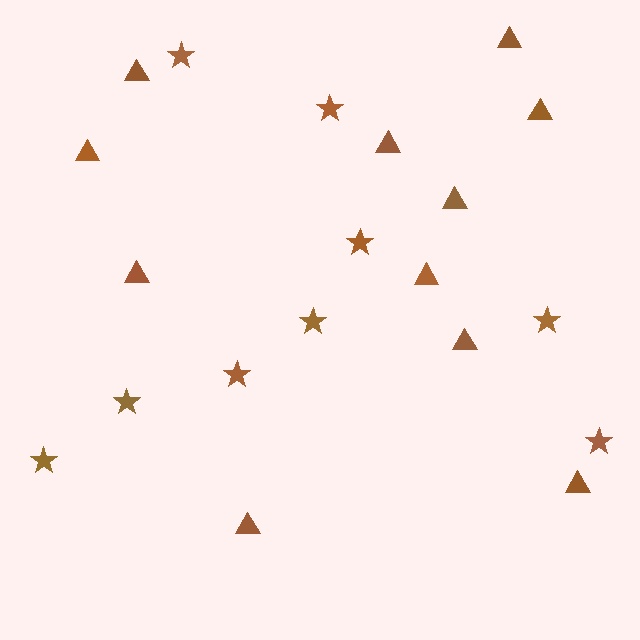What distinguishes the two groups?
There are 2 groups: one group of triangles (11) and one group of stars (9).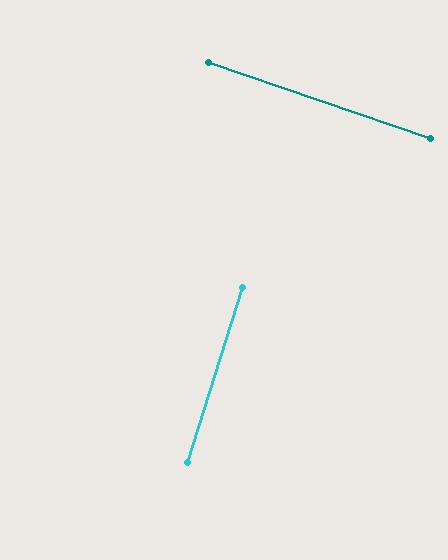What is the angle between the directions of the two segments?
Approximately 89 degrees.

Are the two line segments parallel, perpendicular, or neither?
Perpendicular — they meet at approximately 89°.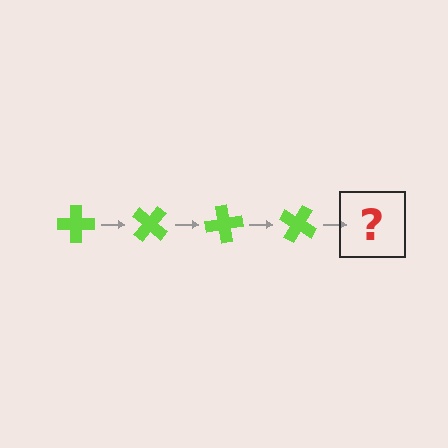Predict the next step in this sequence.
The next step is a lime cross rotated 160 degrees.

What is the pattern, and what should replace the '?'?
The pattern is that the cross rotates 40 degrees each step. The '?' should be a lime cross rotated 160 degrees.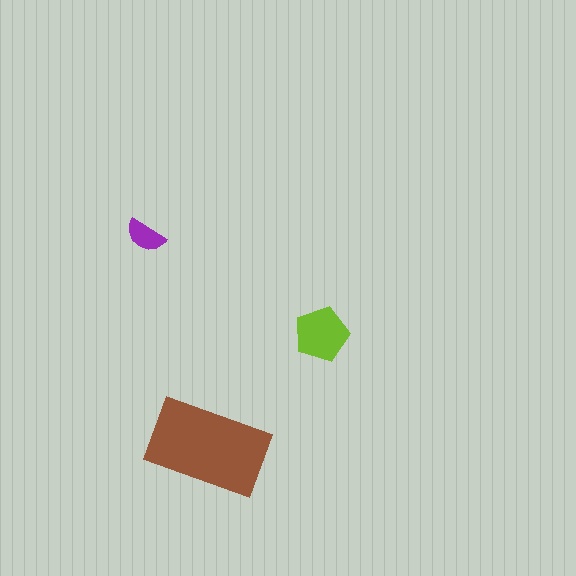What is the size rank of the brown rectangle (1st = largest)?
1st.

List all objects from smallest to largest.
The purple semicircle, the lime pentagon, the brown rectangle.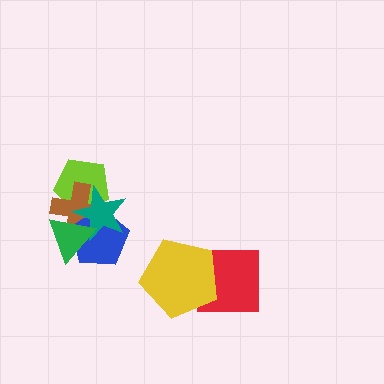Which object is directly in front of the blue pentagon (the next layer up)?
The teal star is directly in front of the blue pentagon.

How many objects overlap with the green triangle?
3 objects overlap with the green triangle.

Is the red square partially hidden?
Yes, it is partially covered by another shape.